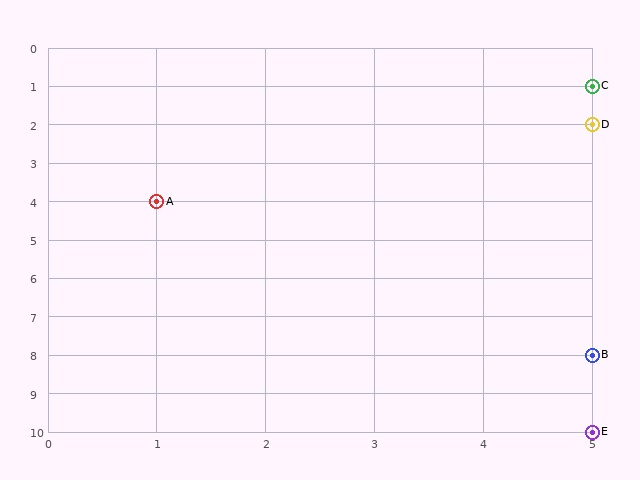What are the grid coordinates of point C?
Point C is at grid coordinates (5, 1).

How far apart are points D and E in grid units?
Points D and E are 8 rows apart.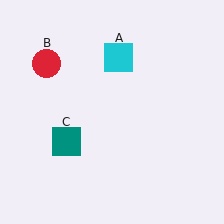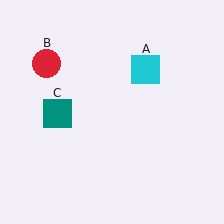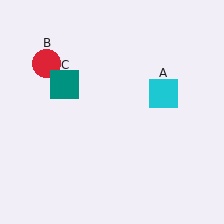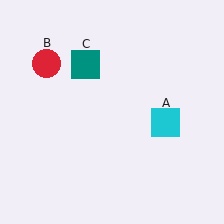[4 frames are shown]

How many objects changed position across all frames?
2 objects changed position: cyan square (object A), teal square (object C).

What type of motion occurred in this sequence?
The cyan square (object A), teal square (object C) rotated clockwise around the center of the scene.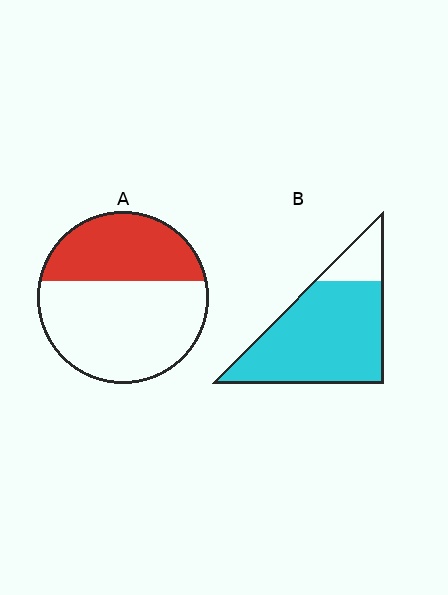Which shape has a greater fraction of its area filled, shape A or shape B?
Shape B.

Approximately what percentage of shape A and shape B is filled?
A is approximately 40% and B is approximately 85%.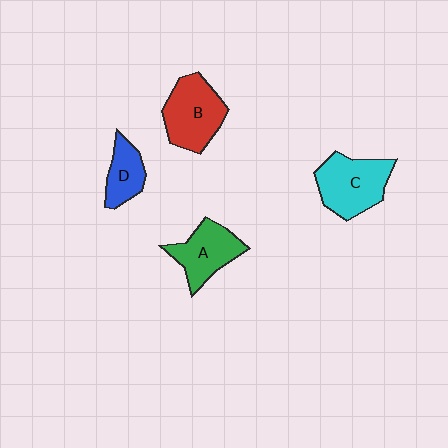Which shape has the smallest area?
Shape D (blue).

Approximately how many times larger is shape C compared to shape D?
Approximately 1.8 times.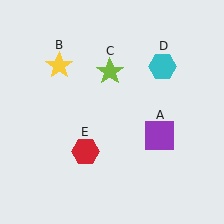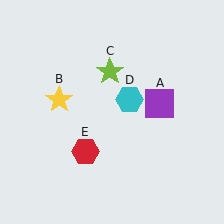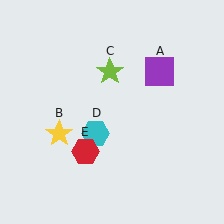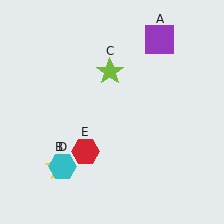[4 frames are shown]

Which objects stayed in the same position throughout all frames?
Lime star (object C) and red hexagon (object E) remained stationary.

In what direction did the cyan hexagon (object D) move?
The cyan hexagon (object D) moved down and to the left.